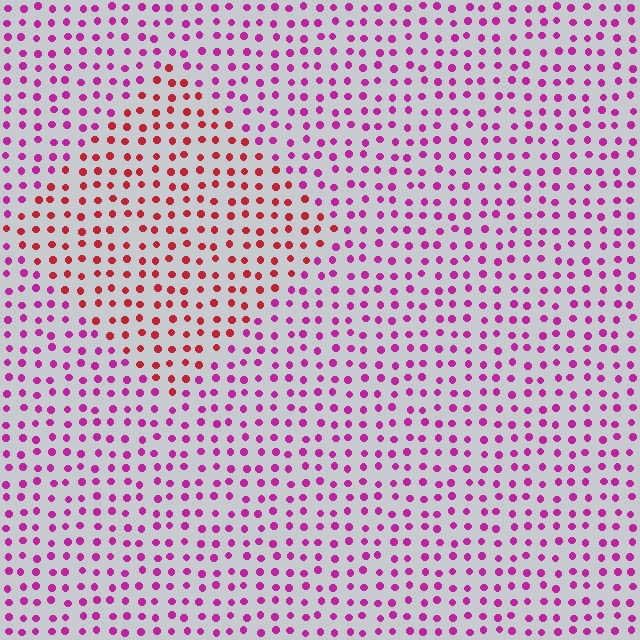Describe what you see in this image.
The image is filled with small magenta elements in a uniform arrangement. A diamond-shaped region is visible where the elements are tinted to a slightly different hue, forming a subtle color boundary.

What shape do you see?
I see a diamond.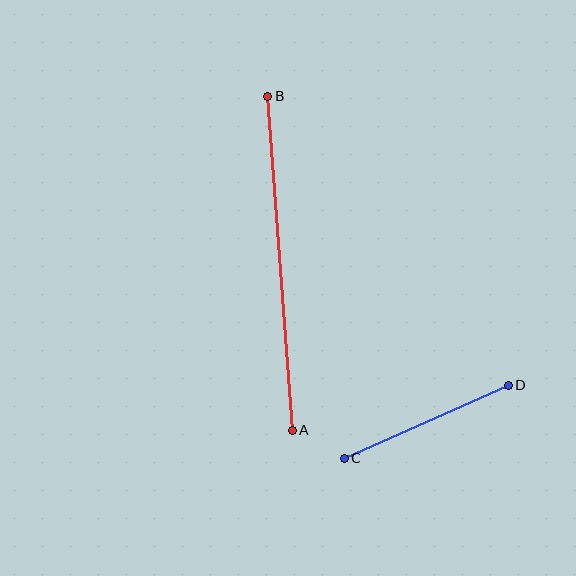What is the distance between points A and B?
The distance is approximately 335 pixels.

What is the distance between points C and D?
The distance is approximately 180 pixels.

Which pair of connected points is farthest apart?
Points A and B are farthest apart.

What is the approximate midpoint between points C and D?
The midpoint is at approximately (426, 422) pixels.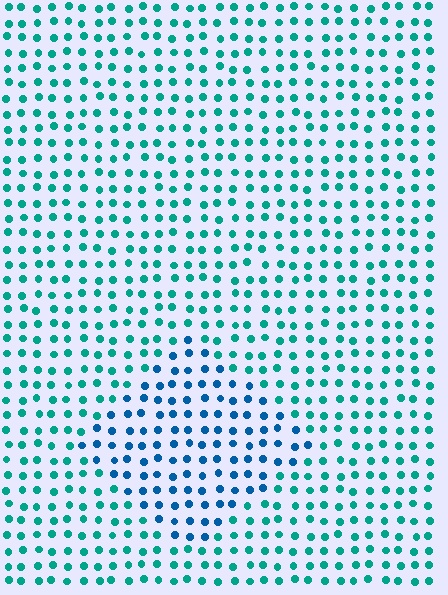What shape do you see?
I see a diamond.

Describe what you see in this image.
The image is filled with small teal elements in a uniform arrangement. A diamond-shaped region is visible where the elements are tinted to a slightly different hue, forming a subtle color boundary.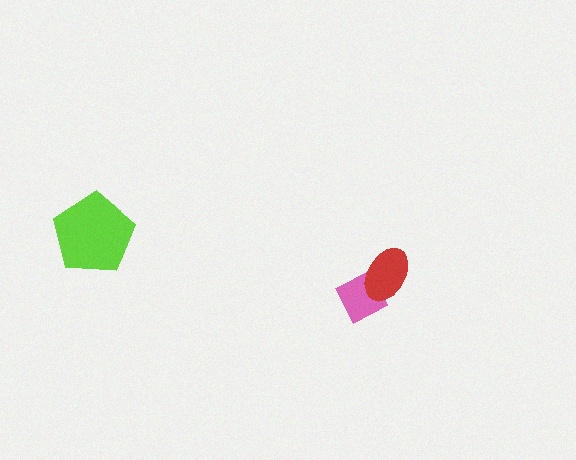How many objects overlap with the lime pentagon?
0 objects overlap with the lime pentagon.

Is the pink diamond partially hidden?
Yes, it is partially covered by another shape.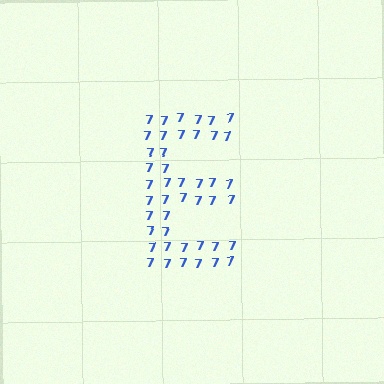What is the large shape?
The large shape is the letter E.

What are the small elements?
The small elements are digit 7's.